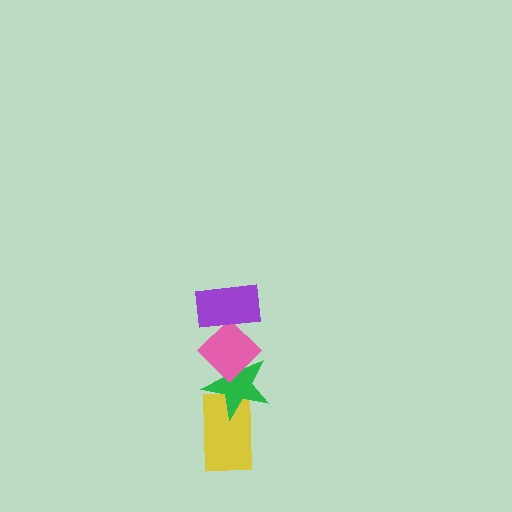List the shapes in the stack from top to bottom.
From top to bottom: the purple rectangle, the pink diamond, the green star, the yellow rectangle.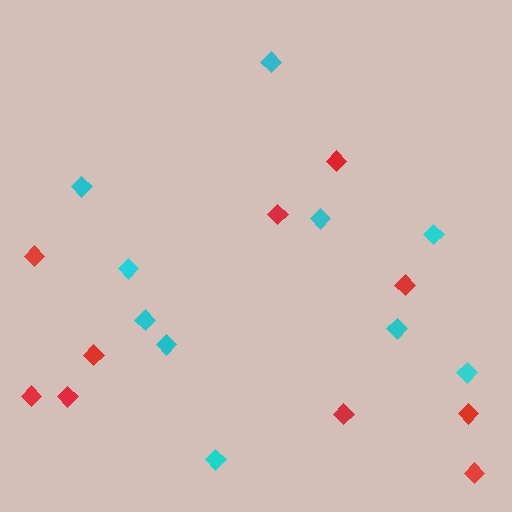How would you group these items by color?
There are 2 groups: one group of cyan diamonds (10) and one group of red diamonds (10).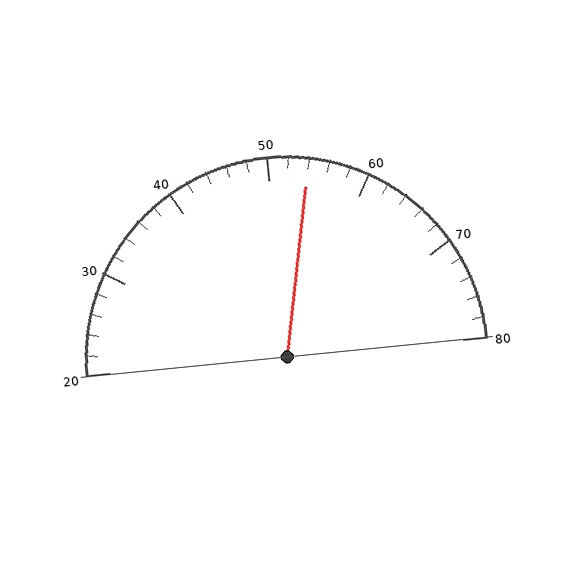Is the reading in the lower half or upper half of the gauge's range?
The reading is in the upper half of the range (20 to 80).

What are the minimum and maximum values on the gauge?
The gauge ranges from 20 to 80.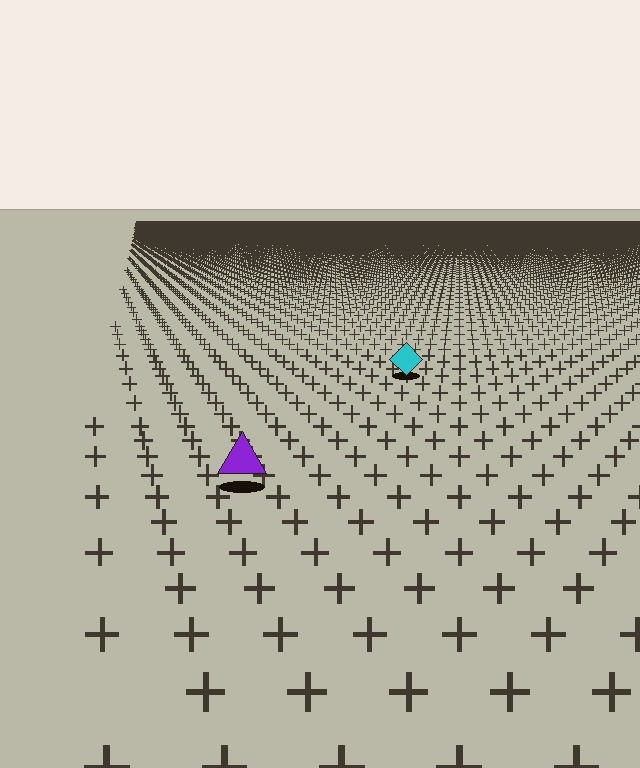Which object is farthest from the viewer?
The cyan diamond is farthest from the viewer. It appears smaller and the ground texture around it is denser.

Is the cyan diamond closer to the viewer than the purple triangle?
No. The purple triangle is closer — you can tell from the texture gradient: the ground texture is coarser near it.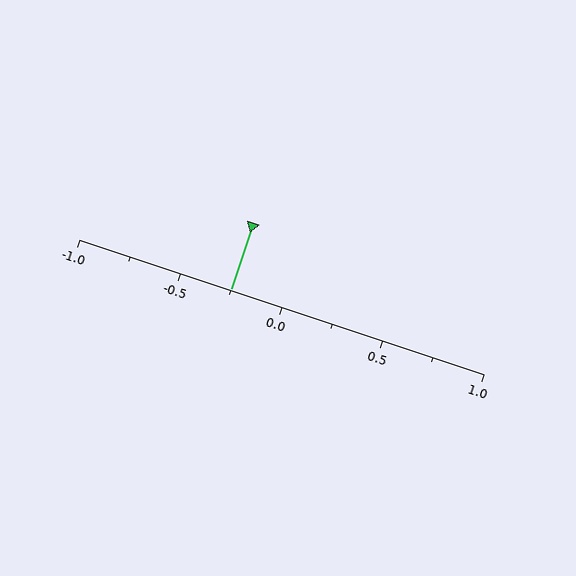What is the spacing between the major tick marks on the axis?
The major ticks are spaced 0.5 apart.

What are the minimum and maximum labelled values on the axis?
The axis runs from -1.0 to 1.0.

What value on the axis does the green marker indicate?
The marker indicates approximately -0.25.